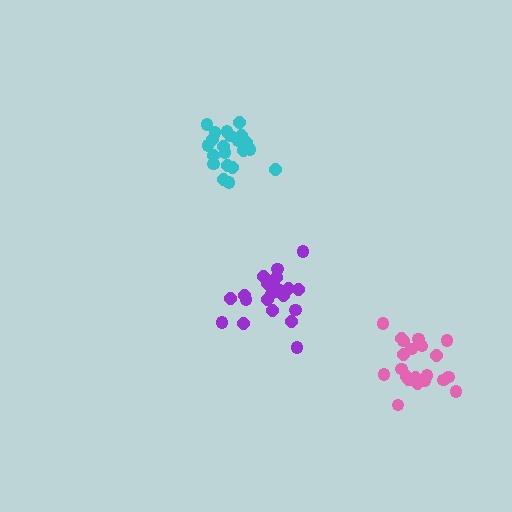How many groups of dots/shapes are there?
There are 3 groups.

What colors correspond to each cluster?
The clusters are colored: purple, pink, cyan.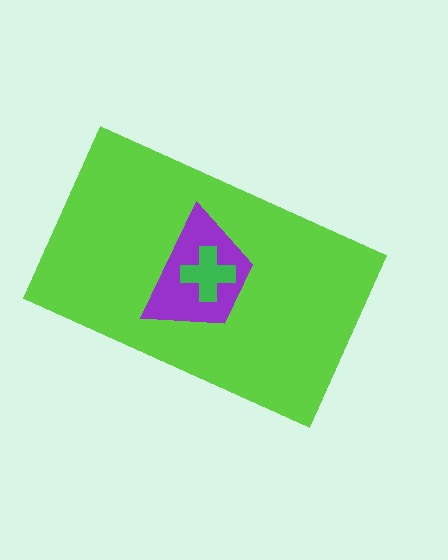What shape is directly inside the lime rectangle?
The purple trapezoid.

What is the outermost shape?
The lime rectangle.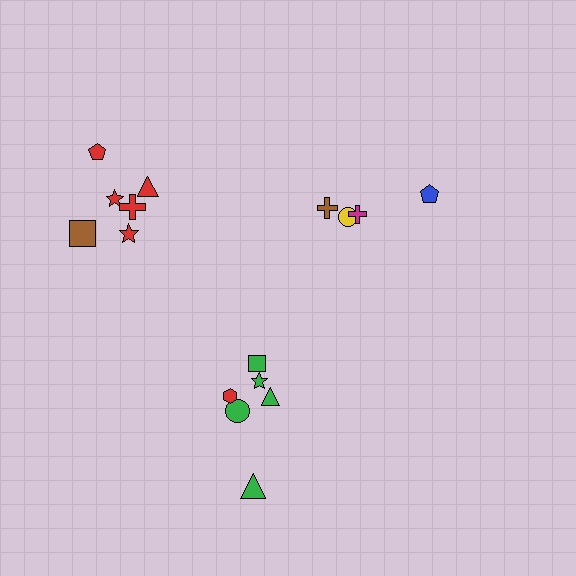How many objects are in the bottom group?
There are 6 objects.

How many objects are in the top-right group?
There are 4 objects.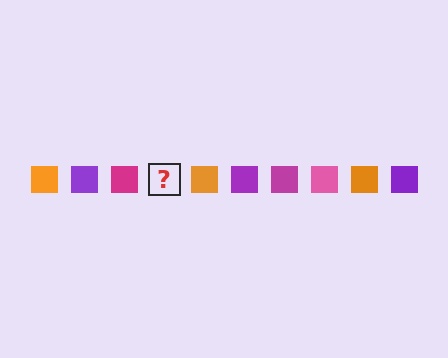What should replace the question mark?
The question mark should be replaced with a pink square.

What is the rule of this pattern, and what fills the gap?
The rule is that the pattern cycles through orange, purple, magenta, pink squares. The gap should be filled with a pink square.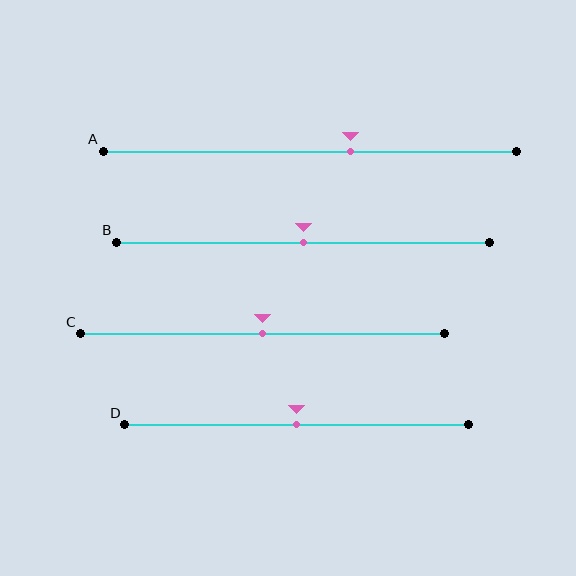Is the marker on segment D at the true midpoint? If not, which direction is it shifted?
Yes, the marker on segment D is at the true midpoint.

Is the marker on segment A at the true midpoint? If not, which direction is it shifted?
No, the marker on segment A is shifted to the right by about 10% of the segment length.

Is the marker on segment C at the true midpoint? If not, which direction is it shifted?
Yes, the marker on segment C is at the true midpoint.